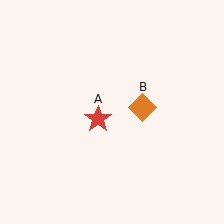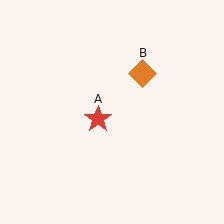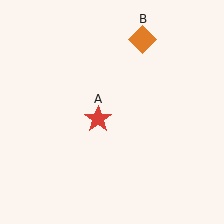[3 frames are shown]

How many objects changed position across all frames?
1 object changed position: orange diamond (object B).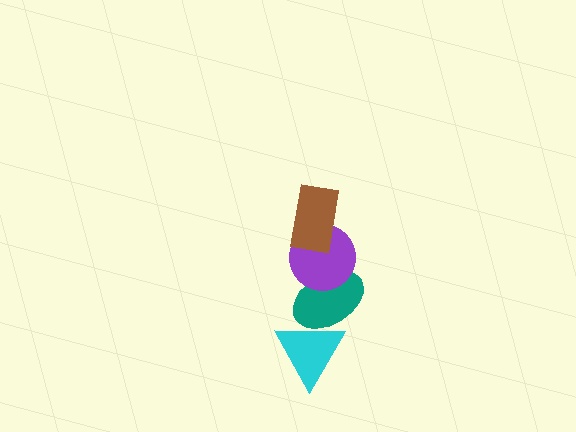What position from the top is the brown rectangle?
The brown rectangle is 1st from the top.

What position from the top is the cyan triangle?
The cyan triangle is 4th from the top.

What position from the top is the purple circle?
The purple circle is 2nd from the top.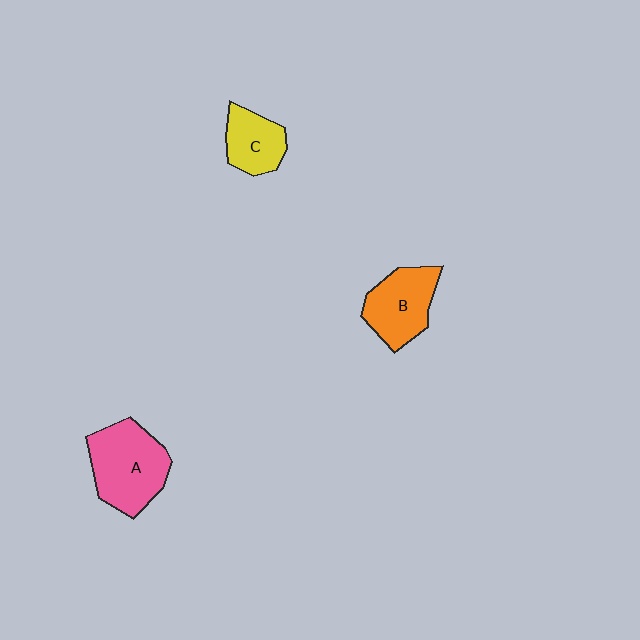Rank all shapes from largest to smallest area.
From largest to smallest: A (pink), B (orange), C (yellow).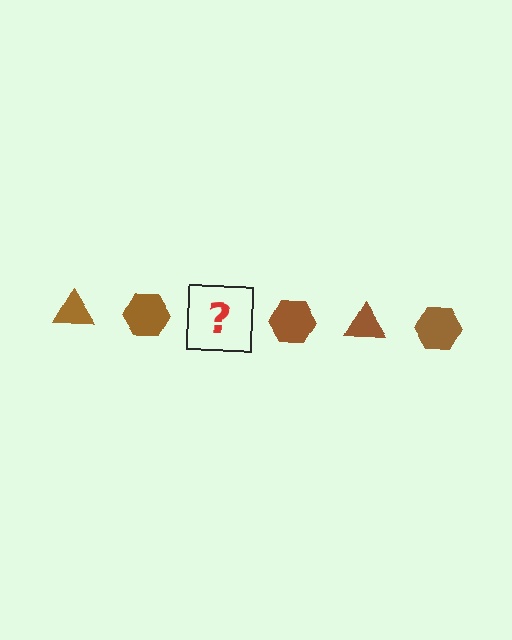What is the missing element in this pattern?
The missing element is a brown triangle.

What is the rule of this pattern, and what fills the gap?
The rule is that the pattern cycles through triangle, hexagon shapes in brown. The gap should be filled with a brown triangle.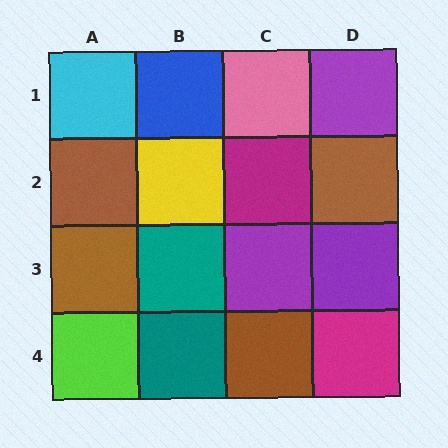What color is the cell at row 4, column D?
Magenta.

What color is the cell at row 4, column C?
Brown.